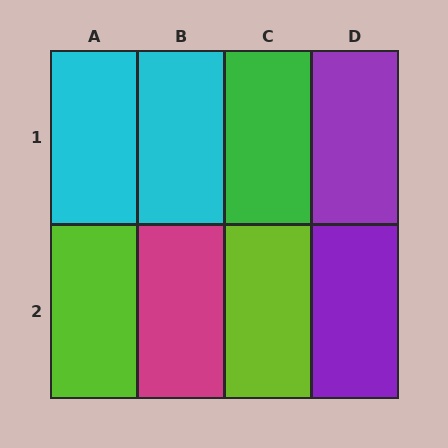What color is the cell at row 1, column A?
Cyan.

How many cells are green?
1 cell is green.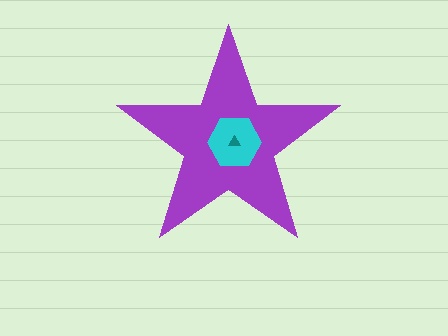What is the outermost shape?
The purple star.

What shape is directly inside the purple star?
The cyan hexagon.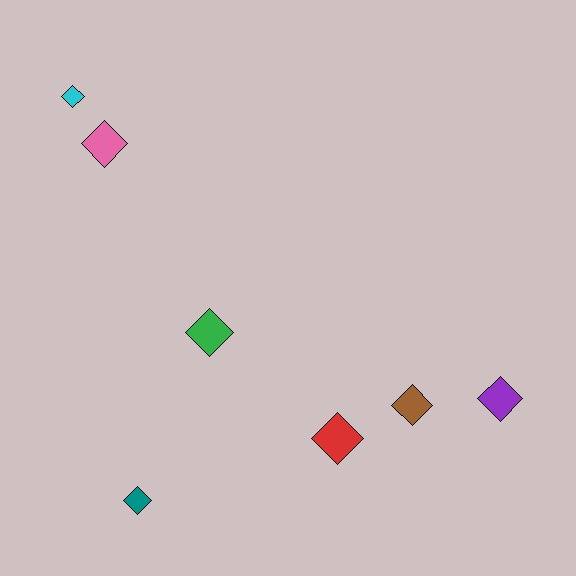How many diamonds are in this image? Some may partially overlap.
There are 7 diamonds.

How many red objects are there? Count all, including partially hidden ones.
There is 1 red object.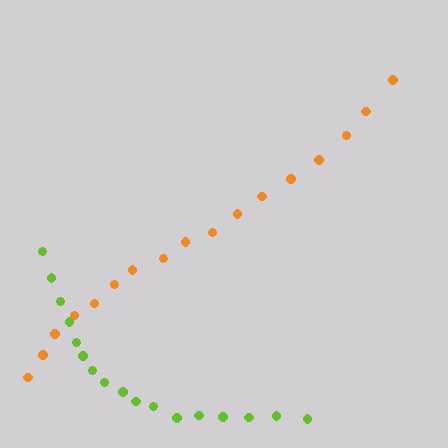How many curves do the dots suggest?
There are 2 distinct paths.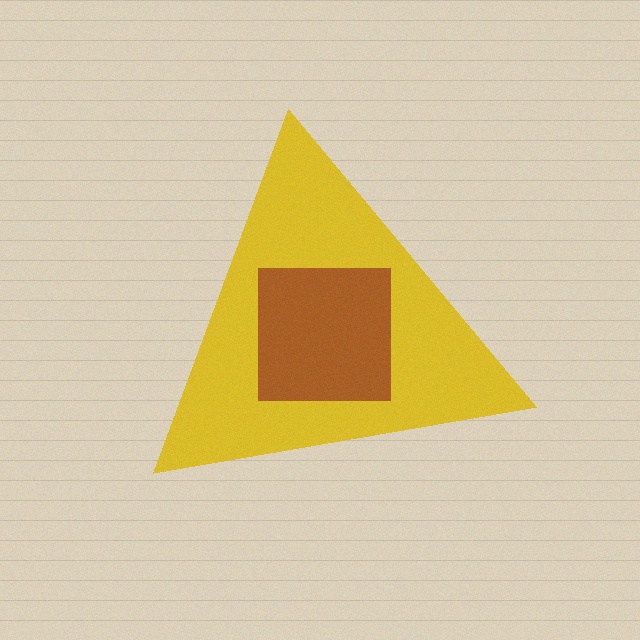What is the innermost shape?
The brown square.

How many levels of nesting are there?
2.